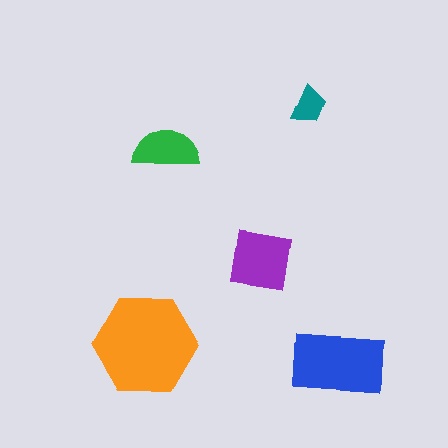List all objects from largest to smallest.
The orange hexagon, the blue rectangle, the purple square, the green semicircle, the teal trapezoid.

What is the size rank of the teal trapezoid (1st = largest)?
5th.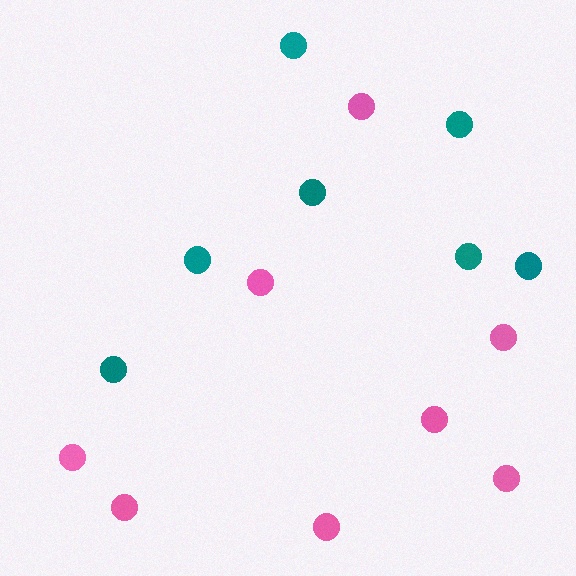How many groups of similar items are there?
There are 2 groups: one group of pink circles (8) and one group of teal circles (7).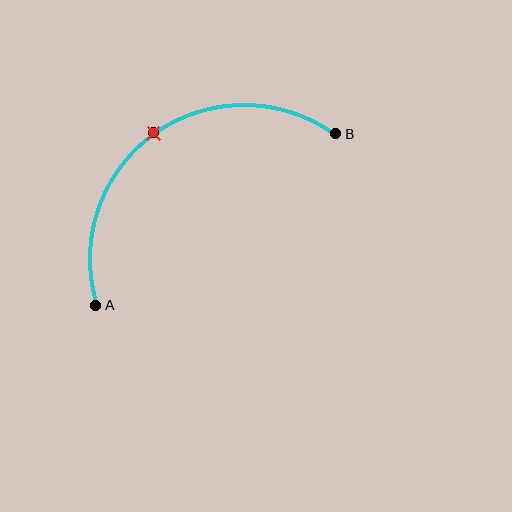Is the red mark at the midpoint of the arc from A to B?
Yes. The red mark lies on the arc at equal arc-length from both A and B — it is the arc midpoint.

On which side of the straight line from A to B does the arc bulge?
The arc bulges above and to the left of the straight line connecting A and B.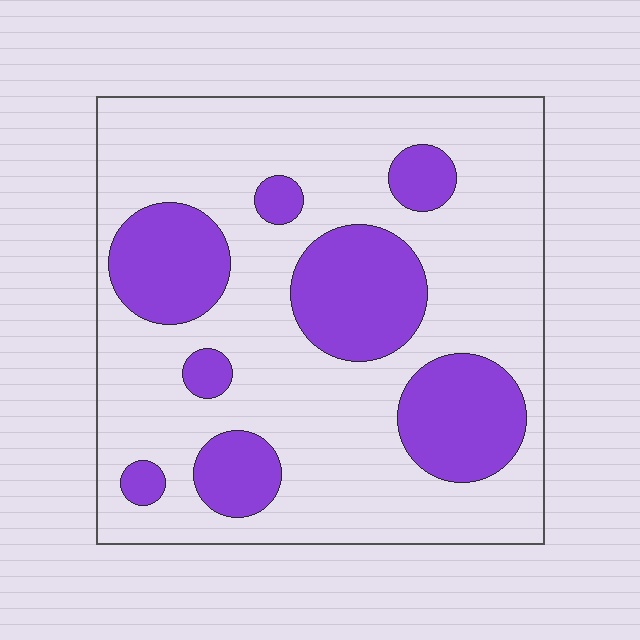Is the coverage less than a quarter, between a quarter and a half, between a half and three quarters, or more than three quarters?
Between a quarter and a half.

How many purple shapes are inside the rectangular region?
8.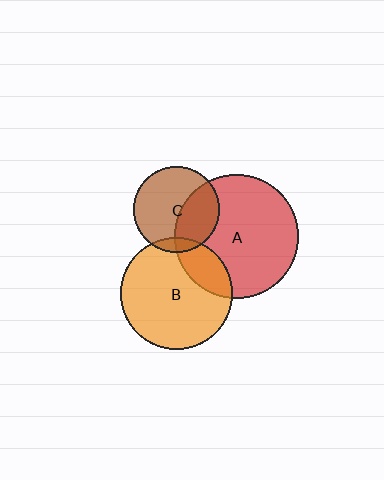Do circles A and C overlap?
Yes.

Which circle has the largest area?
Circle A (red).